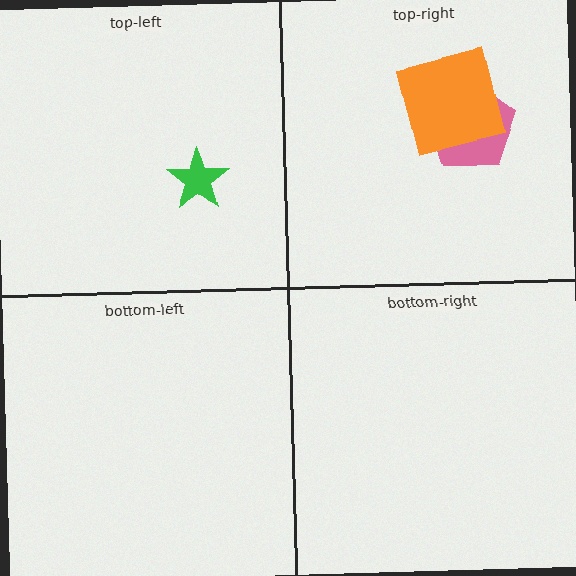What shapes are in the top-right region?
The pink pentagon, the orange square.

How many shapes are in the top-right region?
2.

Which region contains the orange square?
The top-right region.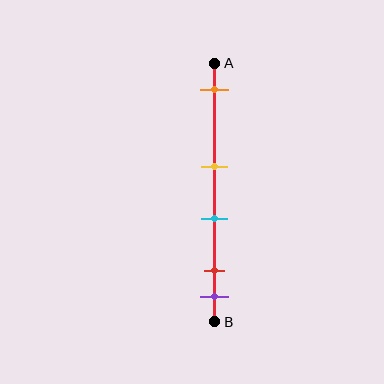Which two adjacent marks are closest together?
The red and purple marks are the closest adjacent pair.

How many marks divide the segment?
There are 5 marks dividing the segment.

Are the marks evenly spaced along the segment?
No, the marks are not evenly spaced.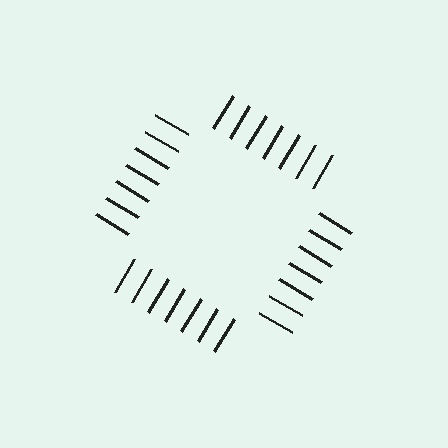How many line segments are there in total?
28 — 7 along each of the 4 edges.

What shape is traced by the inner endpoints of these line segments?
An illusory square — the line segments terminate on its edges but no continuous stroke is drawn.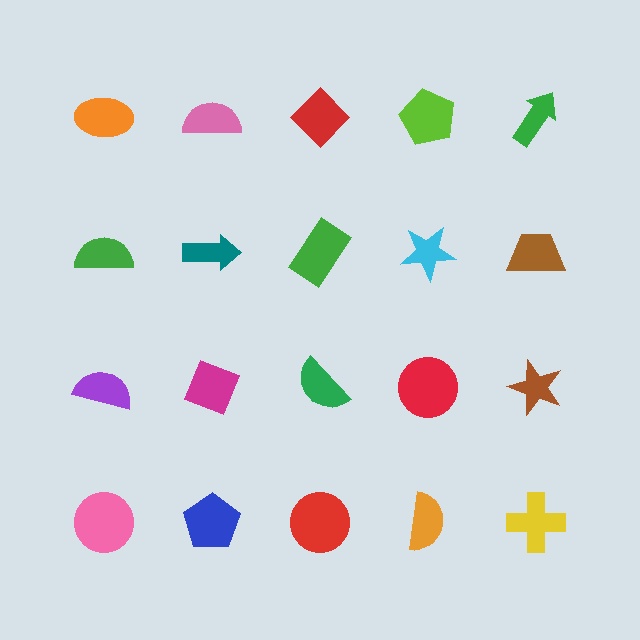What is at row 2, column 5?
A brown trapezoid.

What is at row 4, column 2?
A blue pentagon.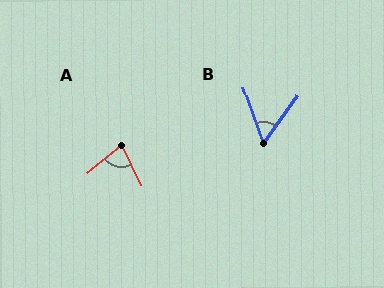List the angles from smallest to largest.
B (55°), A (76°).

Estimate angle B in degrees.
Approximately 55 degrees.